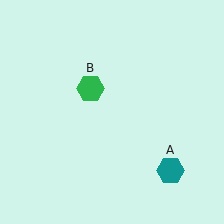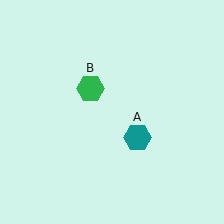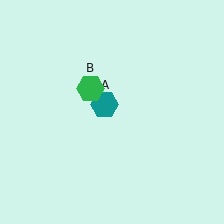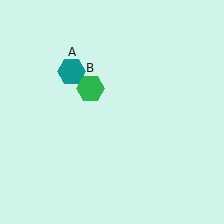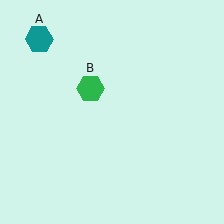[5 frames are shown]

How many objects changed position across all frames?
1 object changed position: teal hexagon (object A).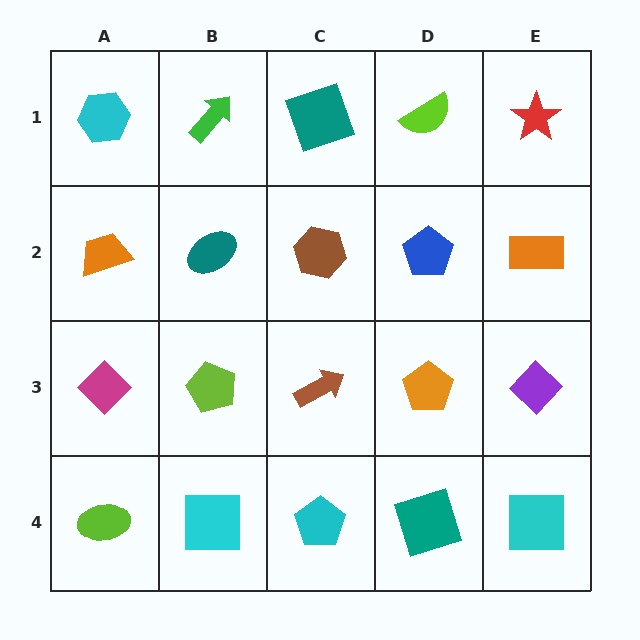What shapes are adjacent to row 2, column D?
A lime semicircle (row 1, column D), an orange pentagon (row 3, column D), a brown hexagon (row 2, column C), an orange rectangle (row 2, column E).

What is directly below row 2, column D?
An orange pentagon.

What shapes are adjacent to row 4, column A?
A magenta diamond (row 3, column A), a cyan square (row 4, column B).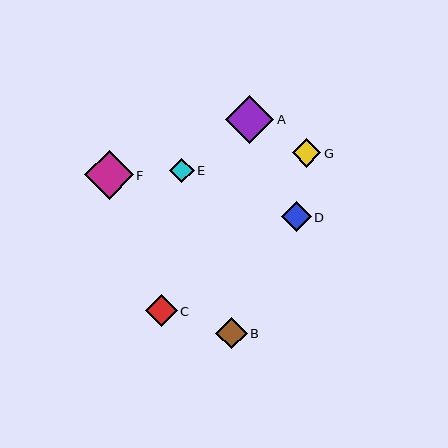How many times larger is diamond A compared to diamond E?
Diamond A is approximately 2.0 times the size of diamond E.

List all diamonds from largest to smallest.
From largest to smallest: F, A, C, B, D, G, E.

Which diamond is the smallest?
Diamond E is the smallest with a size of approximately 24 pixels.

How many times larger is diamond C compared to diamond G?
Diamond C is approximately 1.1 times the size of diamond G.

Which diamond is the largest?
Diamond F is the largest with a size of approximately 49 pixels.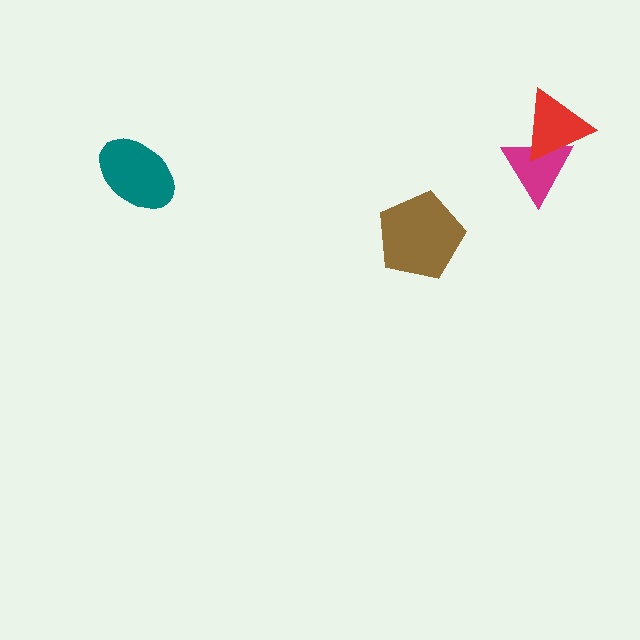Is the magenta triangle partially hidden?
Yes, it is partially covered by another shape.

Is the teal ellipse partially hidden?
No, no other shape covers it.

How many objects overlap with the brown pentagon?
0 objects overlap with the brown pentagon.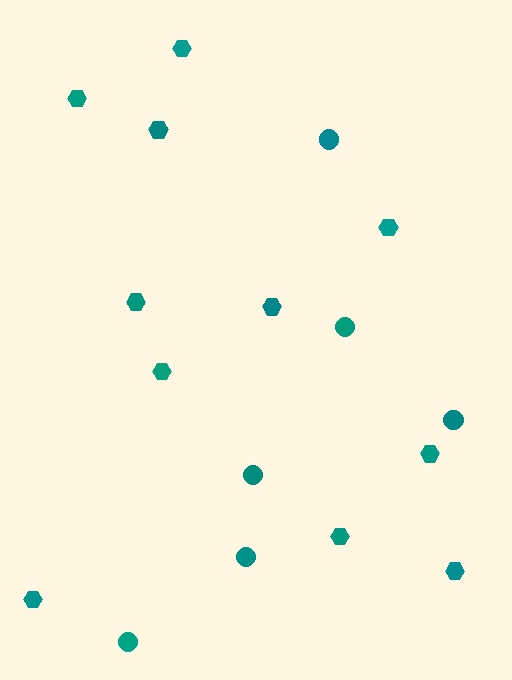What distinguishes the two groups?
There are 2 groups: one group of circles (6) and one group of hexagons (11).